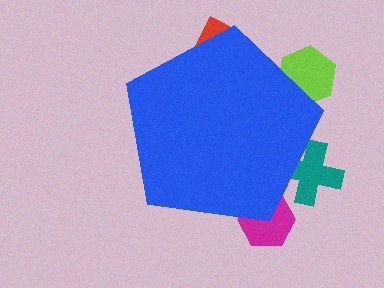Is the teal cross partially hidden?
Yes, the teal cross is partially hidden behind the blue pentagon.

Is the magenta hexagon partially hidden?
Yes, the magenta hexagon is partially hidden behind the blue pentagon.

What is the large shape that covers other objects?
A blue pentagon.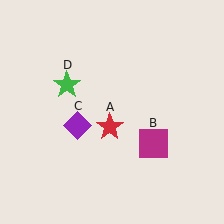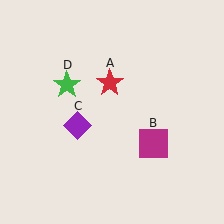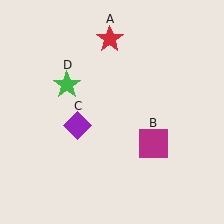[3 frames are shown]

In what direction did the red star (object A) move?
The red star (object A) moved up.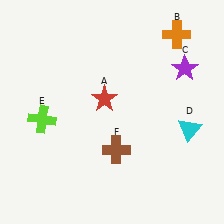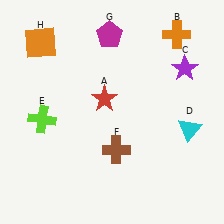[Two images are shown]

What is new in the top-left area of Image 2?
An orange square (H) was added in the top-left area of Image 2.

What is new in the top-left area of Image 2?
A magenta pentagon (G) was added in the top-left area of Image 2.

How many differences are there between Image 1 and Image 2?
There are 2 differences between the two images.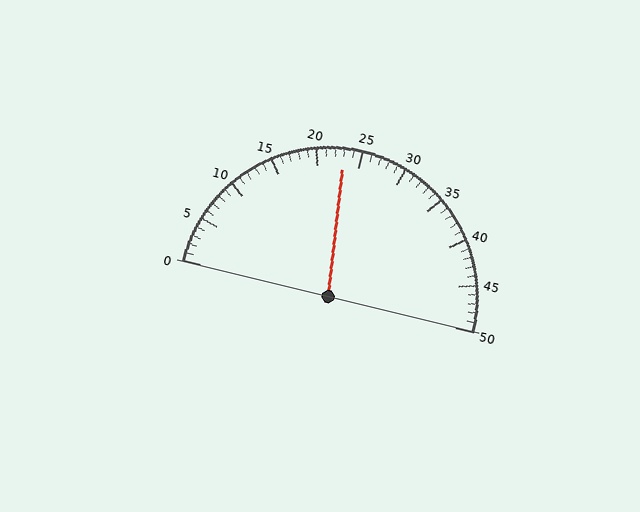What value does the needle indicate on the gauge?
The needle indicates approximately 23.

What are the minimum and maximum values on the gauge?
The gauge ranges from 0 to 50.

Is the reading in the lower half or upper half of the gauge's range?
The reading is in the lower half of the range (0 to 50).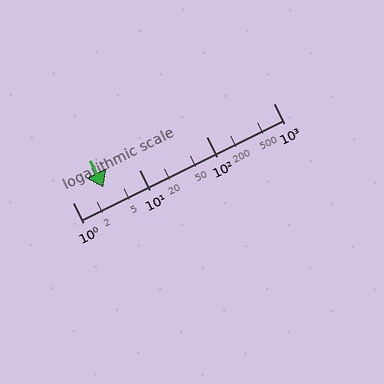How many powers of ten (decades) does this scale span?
The scale spans 3 decades, from 1 to 1000.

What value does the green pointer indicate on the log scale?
The pointer indicates approximately 2.9.